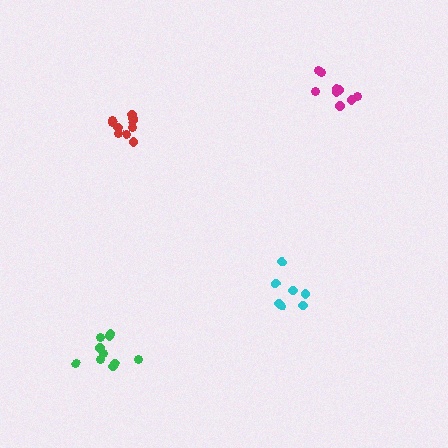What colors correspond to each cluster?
The clusters are colored: red, magenta, cyan, green.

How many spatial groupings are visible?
There are 4 spatial groupings.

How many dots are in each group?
Group 1: 10 dots, Group 2: 9 dots, Group 3: 7 dots, Group 4: 10 dots (36 total).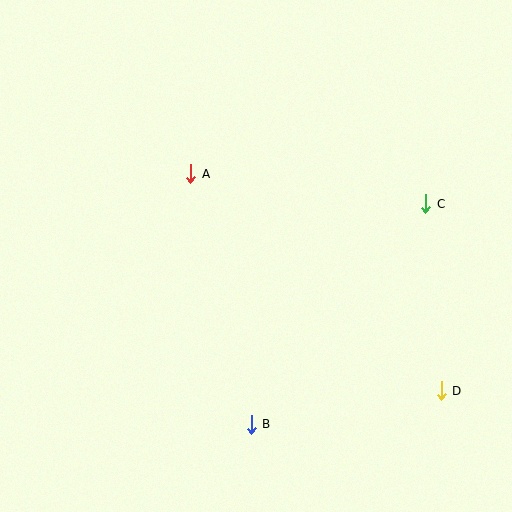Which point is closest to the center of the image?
Point A at (191, 174) is closest to the center.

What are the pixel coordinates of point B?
Point B is at (251, 425).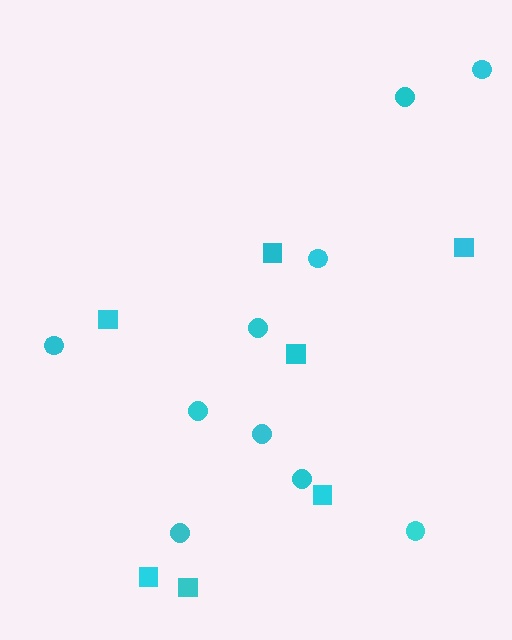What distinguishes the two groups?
There are 2 groups: one group of circles (10) and one group of squares (7).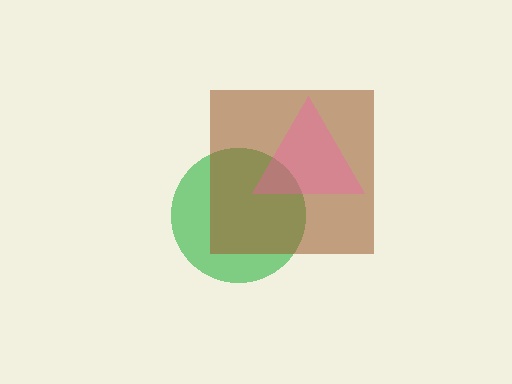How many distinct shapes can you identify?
There are 3 distinct shapes: a green circle, a brown square, a pink triangle.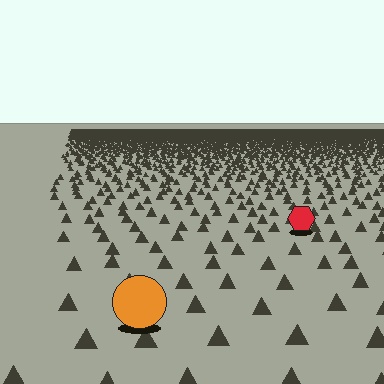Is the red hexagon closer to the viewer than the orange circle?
No. The orange circle is closer — you can tell from the texture gradient: the ground texture is coarser near it.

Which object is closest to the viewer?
The orange circle is closest. The texture marks near it are larger and more spread out.